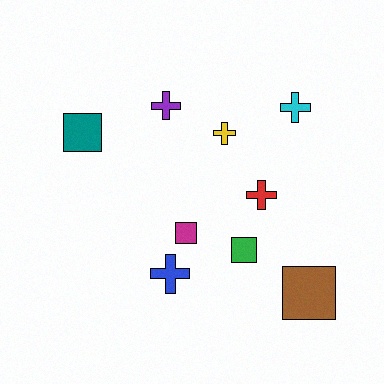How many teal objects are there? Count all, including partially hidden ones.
There is 1 teal object.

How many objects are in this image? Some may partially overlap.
There are 9 objects.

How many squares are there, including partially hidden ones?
There are 4 squares.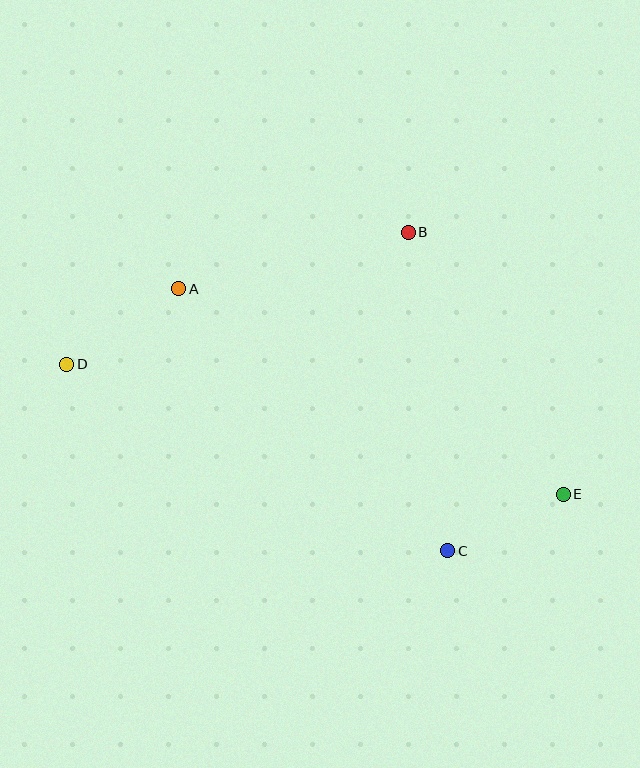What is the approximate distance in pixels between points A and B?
The distance between A and B is approximately 237 pixels.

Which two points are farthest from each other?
Points D and E are farthest from each other.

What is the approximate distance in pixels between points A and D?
The distance between A and D is approximately 135 pixels.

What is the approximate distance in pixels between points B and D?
The distance between B and D is approximately 366 pixels.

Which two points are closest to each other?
Points C and E are closest to each other.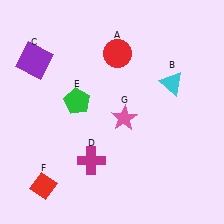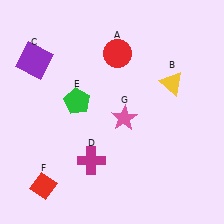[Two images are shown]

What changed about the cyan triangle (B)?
In Image 1, B is cyan. In Image 2, it changed to yellow.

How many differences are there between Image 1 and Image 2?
There is 1 difference between the two images.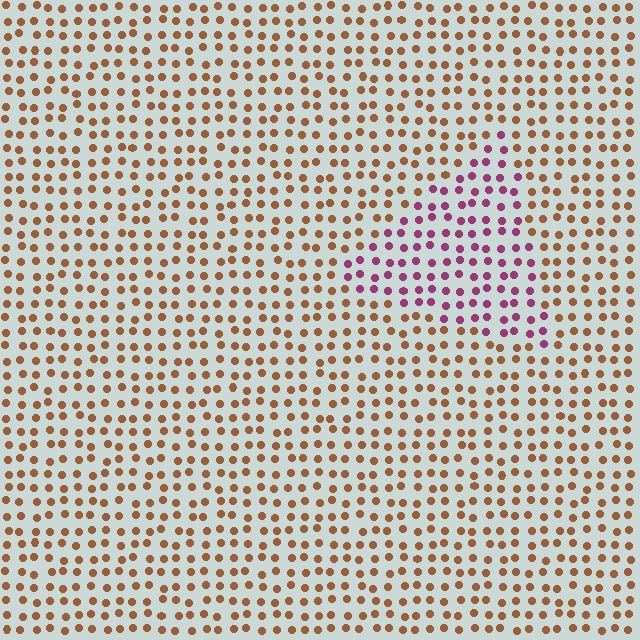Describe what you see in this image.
The image is filled with small brown elements in a uniform arrangement. A triangle-shaped region is visible where the elements are tinted to a slightly different hue, forming a subtle color boundary.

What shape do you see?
I see a triangle.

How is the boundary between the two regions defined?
The boundary is defined purely by a slight shift in hue (about 63 degrees). Spacing, size, and orientation are identical on both sides.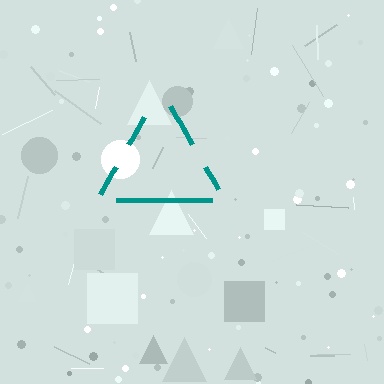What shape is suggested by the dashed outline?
The dashed outline suggests a triangle.